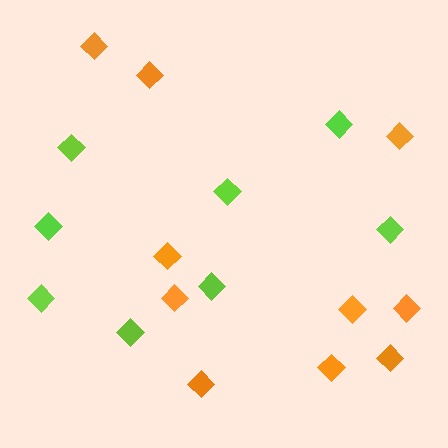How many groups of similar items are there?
There are 2 groups: one group of orange diamonds (10) and one group of lime diamonds (8).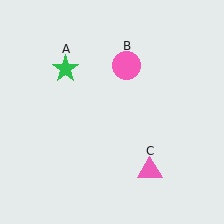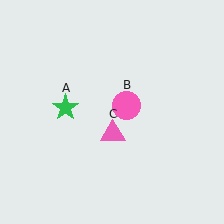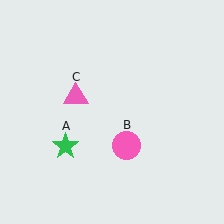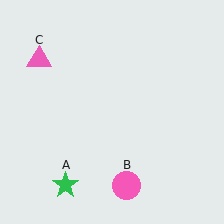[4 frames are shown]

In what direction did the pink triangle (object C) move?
The pink triangle (object C) moved up and to the left.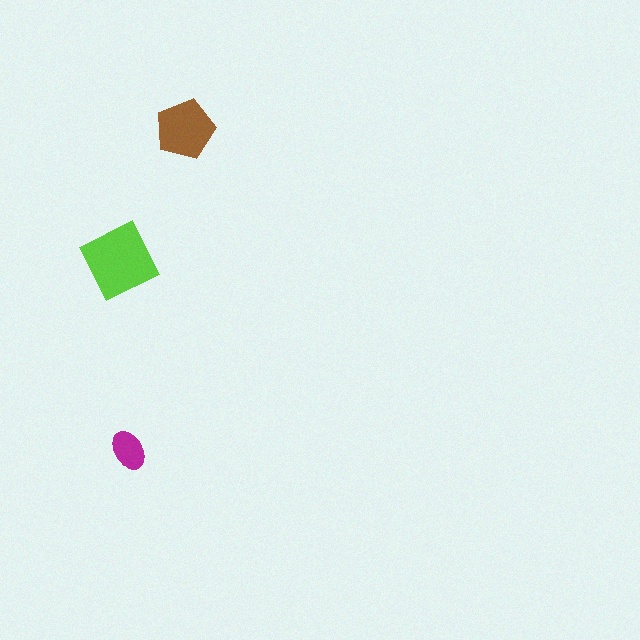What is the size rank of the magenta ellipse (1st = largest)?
3rd.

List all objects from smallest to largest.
The magenta ellipse, the brown pentagon, the lime diamond.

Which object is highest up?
The brown pentagon is topmost.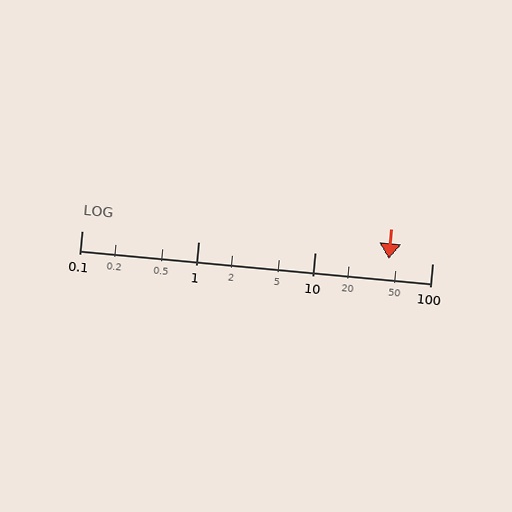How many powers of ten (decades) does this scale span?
The scale spans 3 decades, from 0.1 to 100.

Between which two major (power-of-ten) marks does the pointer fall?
The pointer is between 10 and 100.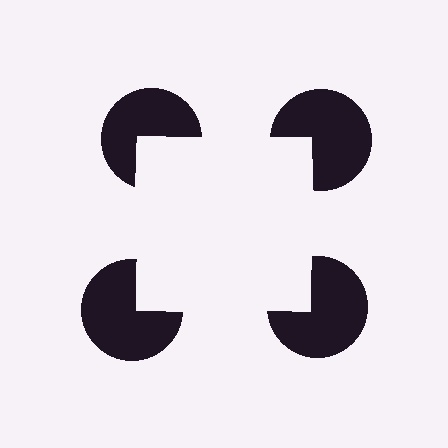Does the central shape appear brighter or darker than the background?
It typically appears slightly brighter than the background, even though no actual brightness change is drawn.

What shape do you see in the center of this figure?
An illusory square — its edges are inferred from the aligned wedge cuts in the pac-man discs, not physically drawn.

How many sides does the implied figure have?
4 sides.